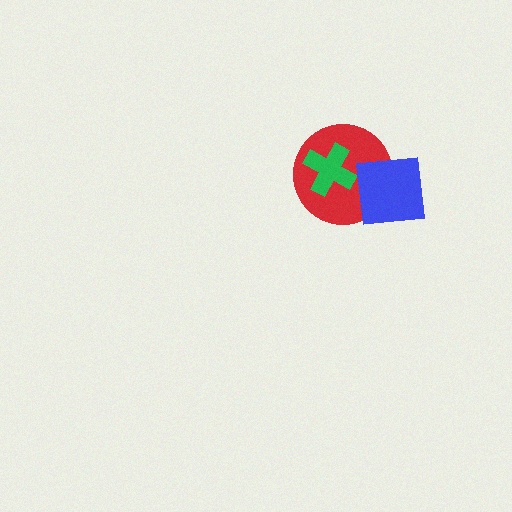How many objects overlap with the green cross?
1 object overlaps with the green cross.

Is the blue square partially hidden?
No, no other shape covers it.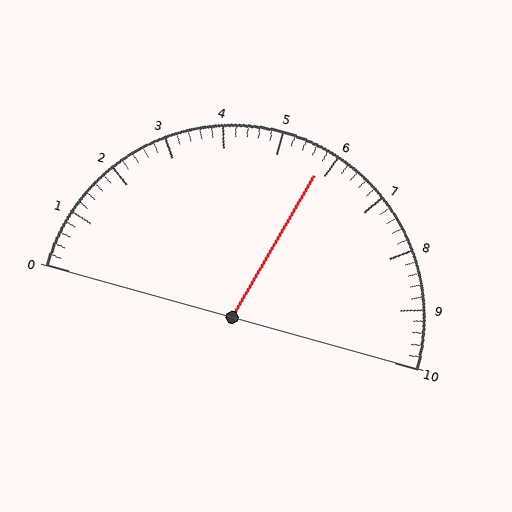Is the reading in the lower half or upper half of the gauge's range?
The reading is in the upper half of the range (0 to 10).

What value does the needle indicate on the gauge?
The needle indicates approximately 5.8.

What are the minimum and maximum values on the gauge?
The gauge ranges from 0 to 10.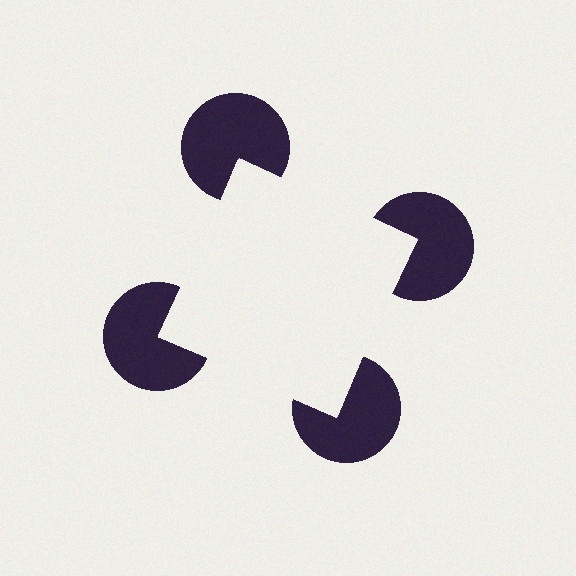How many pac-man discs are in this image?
There are 4 — one at each vertex of the illusory square.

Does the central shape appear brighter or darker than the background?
It typically appears slightly brighter than the background, even though no actual brightness change is drawn.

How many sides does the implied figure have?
4 sides.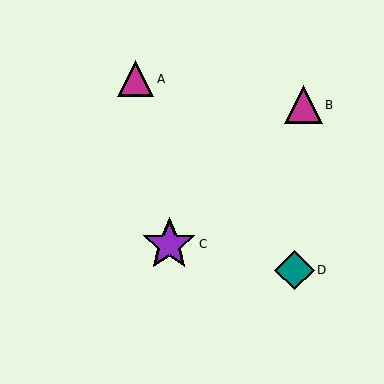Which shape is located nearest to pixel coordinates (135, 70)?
The magenta triangle (labeled A) at (136, 79) is nearest to that location.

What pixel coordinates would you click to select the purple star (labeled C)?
Click at (169, 244) to select the purple star C.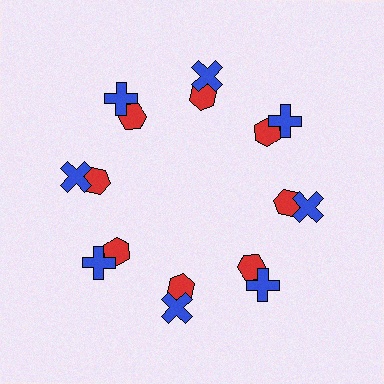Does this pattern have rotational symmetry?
Yes, this pattern has 8-fold rotational symmetry. It looks the same after rotating 45 degrees around the center.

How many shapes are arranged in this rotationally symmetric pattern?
There are 16 shapes, arranged in 8 groups of 2.